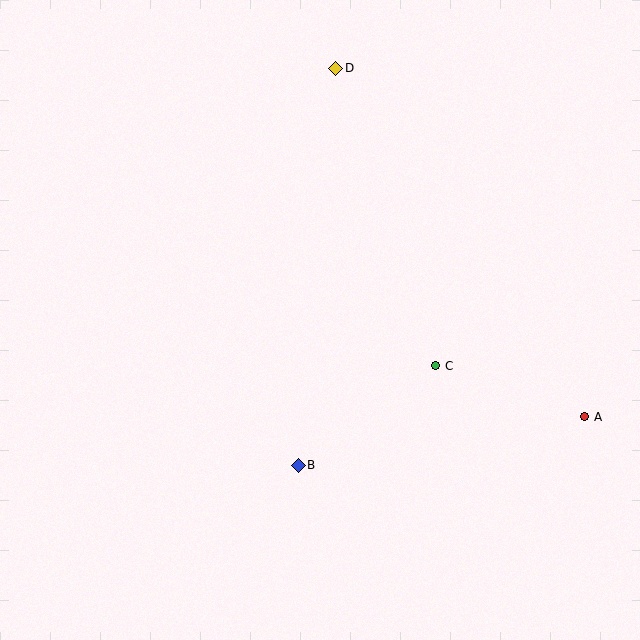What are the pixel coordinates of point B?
Point B is at (298, 465).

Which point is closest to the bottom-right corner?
Point A is closest to the bottom-right corner.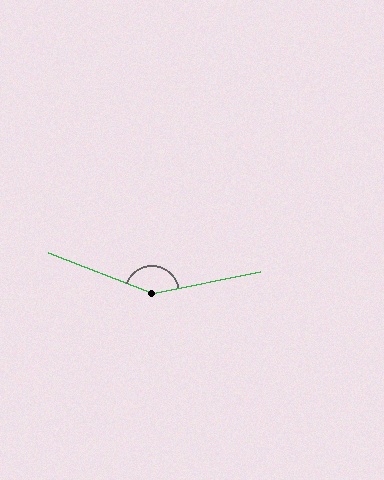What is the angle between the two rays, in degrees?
Approximately 148 degrees.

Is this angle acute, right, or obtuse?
It is obtuse.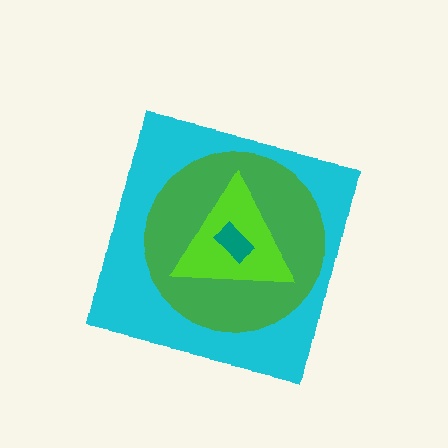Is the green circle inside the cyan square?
Yes.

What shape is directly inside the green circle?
The lime triangle.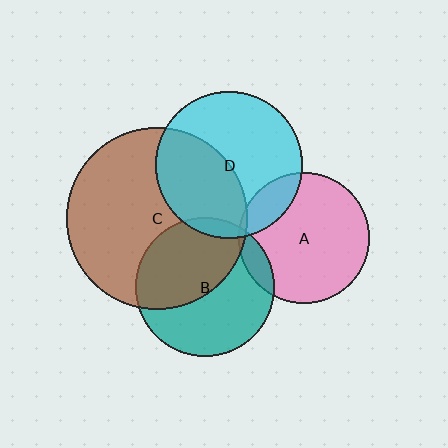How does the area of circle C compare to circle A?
Approximately 1.9 times.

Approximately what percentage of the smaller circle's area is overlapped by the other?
Approximately 50%.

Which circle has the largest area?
Circle C (brown).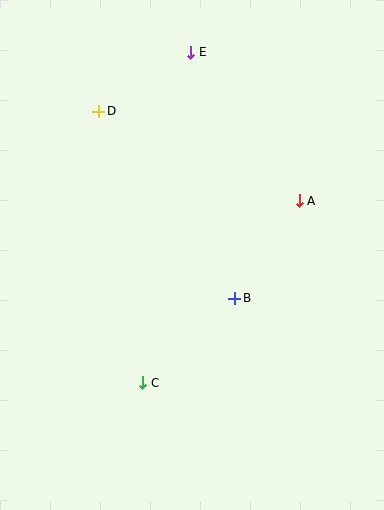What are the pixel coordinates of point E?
Point E is at (191, 52).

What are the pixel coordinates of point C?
Point C is at (143, 383).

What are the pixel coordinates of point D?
Point D is at (99, 111).